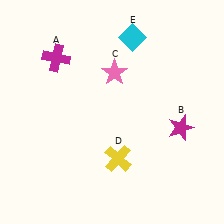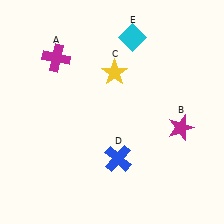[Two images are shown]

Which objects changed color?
C changed from pink to yellow. D changed from yellow to blue.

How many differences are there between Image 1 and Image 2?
There are 2 differences between the two images.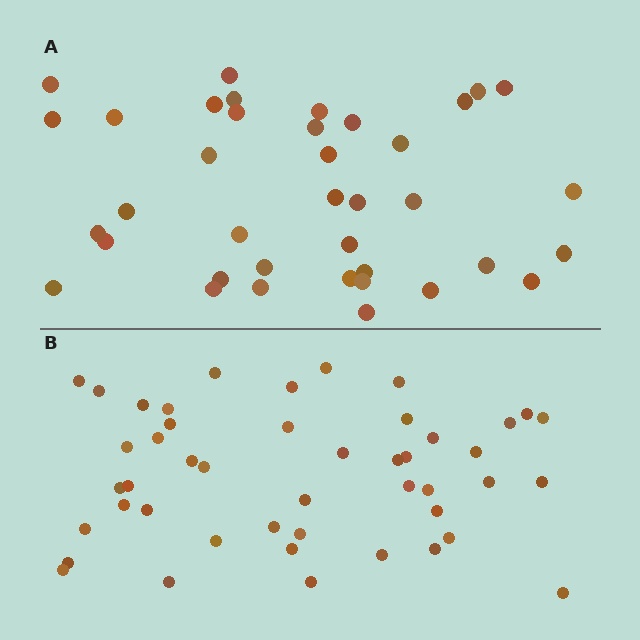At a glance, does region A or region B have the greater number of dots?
Region B (the bottom region) has more dots.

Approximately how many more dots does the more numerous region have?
Region B has roughly 8 or so more dots than region A.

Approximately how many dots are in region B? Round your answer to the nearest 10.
About 50 dots. (The exact count is 46, which rounds to 50.)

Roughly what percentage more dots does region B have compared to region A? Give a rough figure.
About 20% more.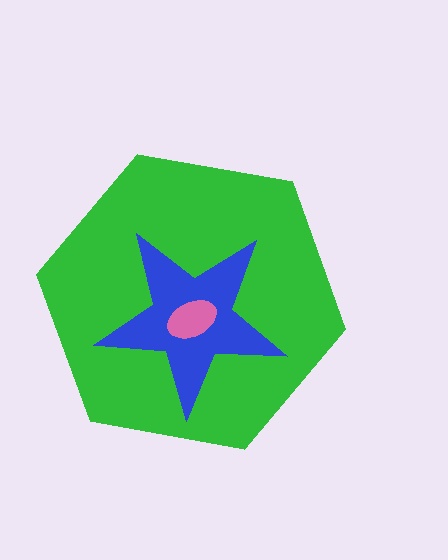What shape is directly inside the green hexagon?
The blue star.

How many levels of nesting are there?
3.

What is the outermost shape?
The green hexagon.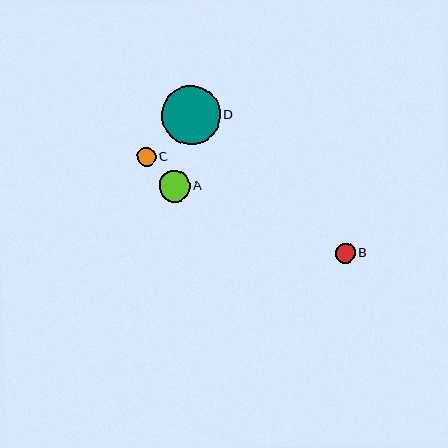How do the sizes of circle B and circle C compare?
Circle B and circle C are approximately the same size.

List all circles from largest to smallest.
From largest to smallest: D, A, B, C.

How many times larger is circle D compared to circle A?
Circle D is approximately 1.9 times the size of circle A.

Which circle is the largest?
Circle D is the largest with a size of approximately 59 pixels.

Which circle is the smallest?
Circle C is the smallest with a size of approximately 19 pixels.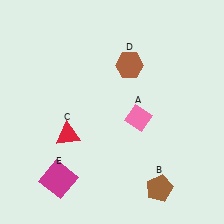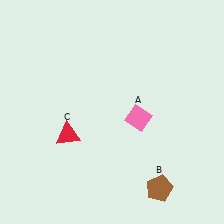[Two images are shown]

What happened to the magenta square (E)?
The magenta square (E) was removed in Image 2. It was in the bottom-left area of Image 1.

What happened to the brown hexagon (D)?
The brown hexagon (D) was removed in Image 2. It was in the top-right area of Image 1.